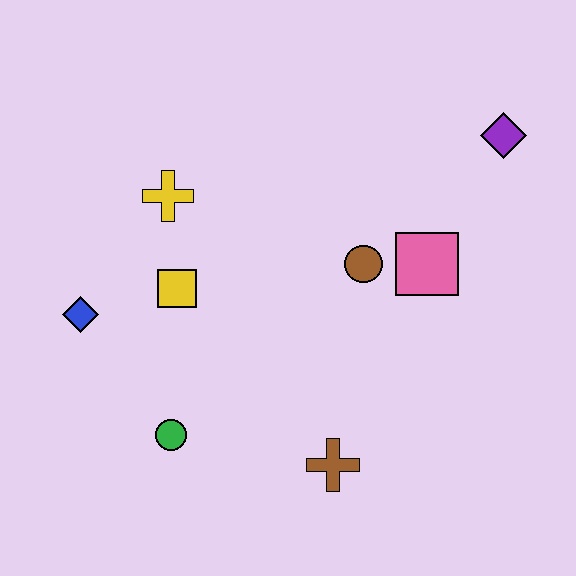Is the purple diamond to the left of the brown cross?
No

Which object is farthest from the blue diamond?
The purple diamond is farthest from the blue diamond.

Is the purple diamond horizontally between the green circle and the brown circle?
No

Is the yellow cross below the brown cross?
No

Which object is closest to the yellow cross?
The yellow square is closest to the yellow cross.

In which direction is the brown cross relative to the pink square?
The brown cross is below the pink square.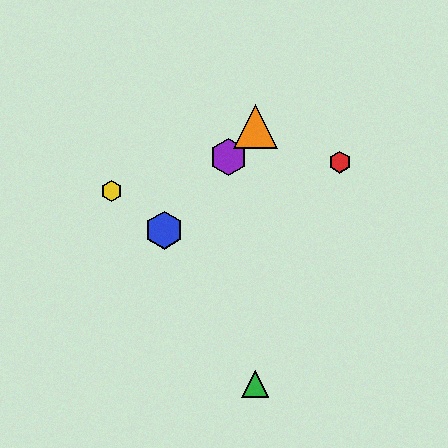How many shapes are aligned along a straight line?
3 shapes (the blue hexagon, the purple hexagon, the orange triangle) are aligned along a straight line.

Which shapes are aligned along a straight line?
The blue hexagon, the purple hexagon, the orange triangle are aligned along a straight line.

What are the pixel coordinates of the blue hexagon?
The blue hexagon is at (164, 230).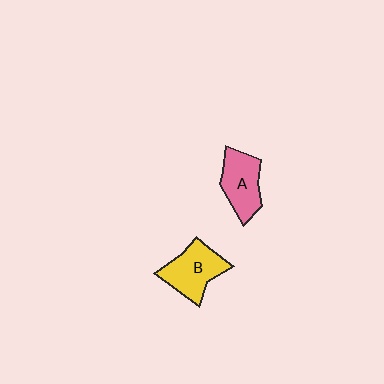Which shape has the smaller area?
Shape A (pink).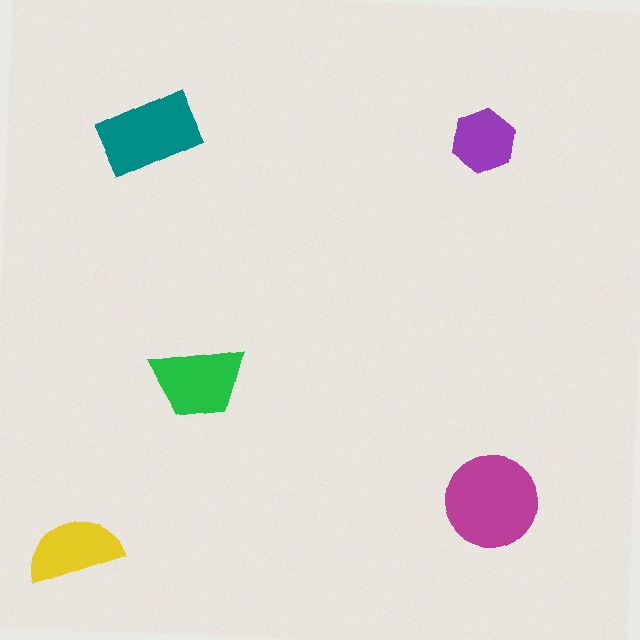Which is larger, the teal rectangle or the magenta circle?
The magenta circle.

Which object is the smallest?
The purple hexagon.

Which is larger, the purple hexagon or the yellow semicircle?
The yellow semicircle.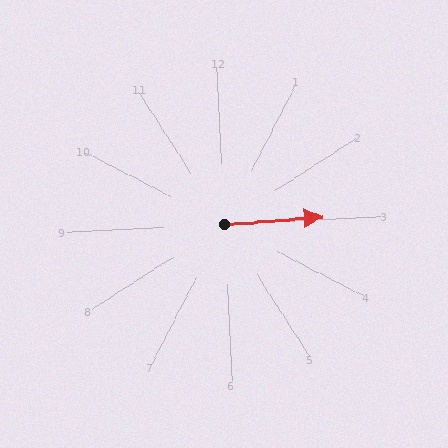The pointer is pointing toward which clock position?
Roughly 3 o'clock.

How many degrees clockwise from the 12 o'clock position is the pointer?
Approximately 88 degrees.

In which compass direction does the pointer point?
East.